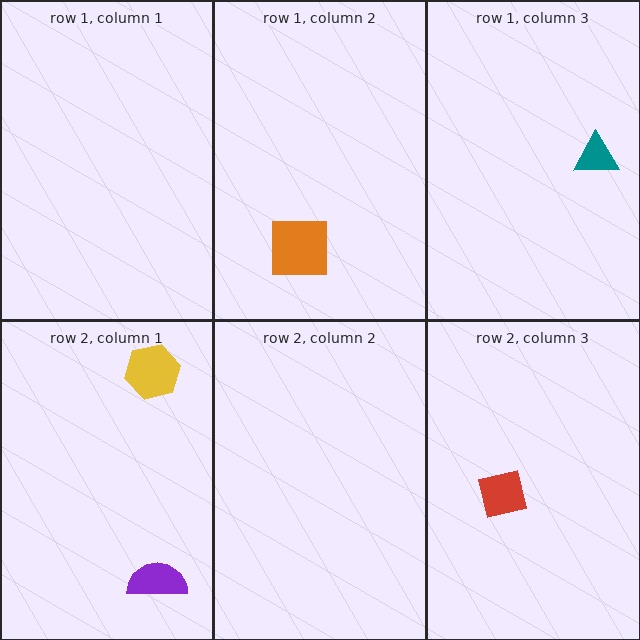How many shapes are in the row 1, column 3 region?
1.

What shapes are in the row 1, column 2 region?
The orange square.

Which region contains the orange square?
The row 1, column 2 region.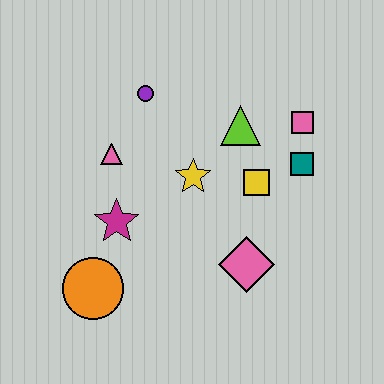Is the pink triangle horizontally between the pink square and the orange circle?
Yes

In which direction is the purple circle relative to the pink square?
The purple circle is to the left of the pink square.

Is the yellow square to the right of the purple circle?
Yes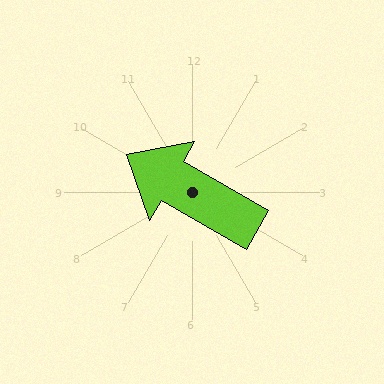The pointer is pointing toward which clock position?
Roughly 10 o'clock.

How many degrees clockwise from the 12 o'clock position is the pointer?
Approximately 300 degrees.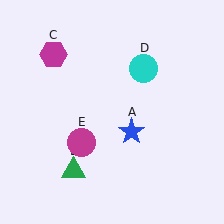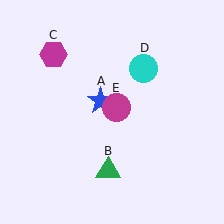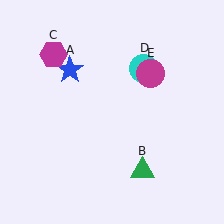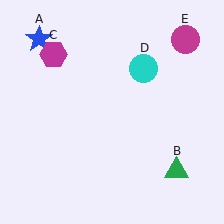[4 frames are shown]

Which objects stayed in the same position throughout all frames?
Magenta hexagon (object C) and cyan circle (object D) remained stationary.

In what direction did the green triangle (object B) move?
The green triangle (object B) moved right.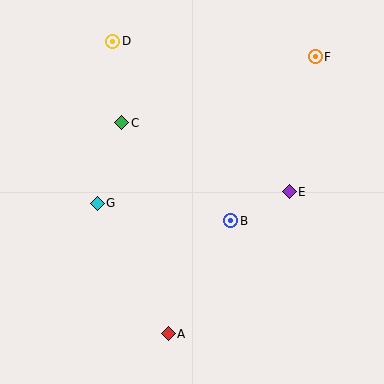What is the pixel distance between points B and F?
The distance between B and F is 184 pixels.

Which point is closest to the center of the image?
Point B at (231, 221) is closest to the center.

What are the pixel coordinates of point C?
Point C is at (122, 123).